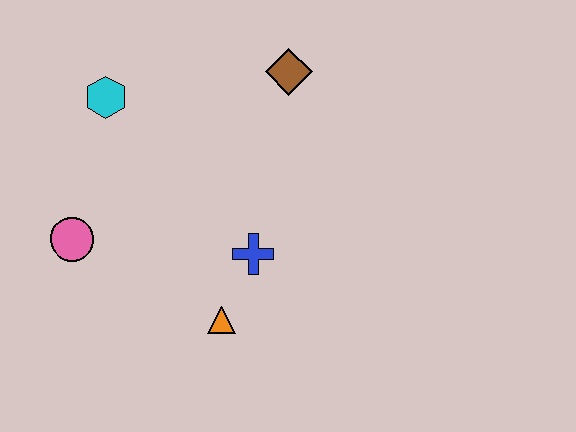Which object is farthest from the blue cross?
The cyan hexagon is farthest from the blue cross.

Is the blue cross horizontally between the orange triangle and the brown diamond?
Yes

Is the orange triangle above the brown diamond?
No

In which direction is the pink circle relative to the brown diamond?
The pink circle is to the left of the brown diamond.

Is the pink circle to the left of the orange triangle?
Yes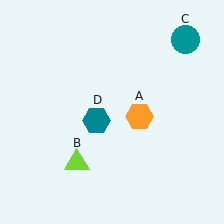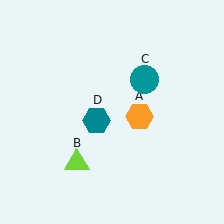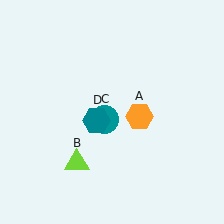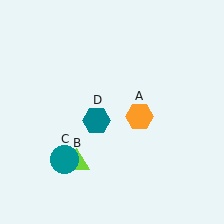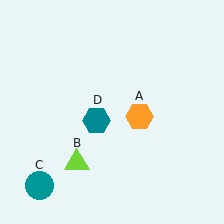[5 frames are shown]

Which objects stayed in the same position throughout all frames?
Orange hexagon (object A) and lime triangle (object B) and teal hexagon (object D) remained stationary.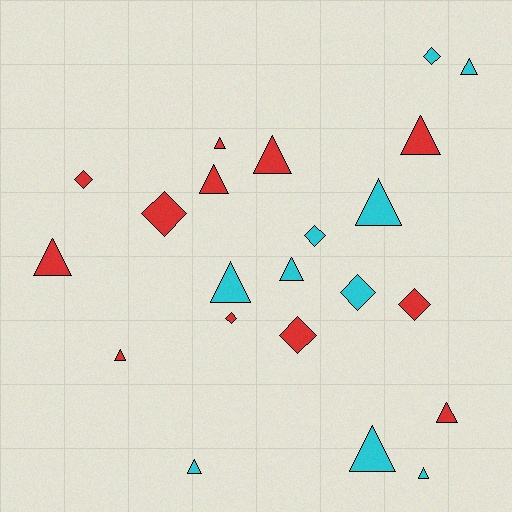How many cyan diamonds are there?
There are 3 cyan diamonds.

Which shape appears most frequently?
Triangle, with 14 objects.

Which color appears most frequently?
Red, with 12 objects.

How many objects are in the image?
There are 22 objects.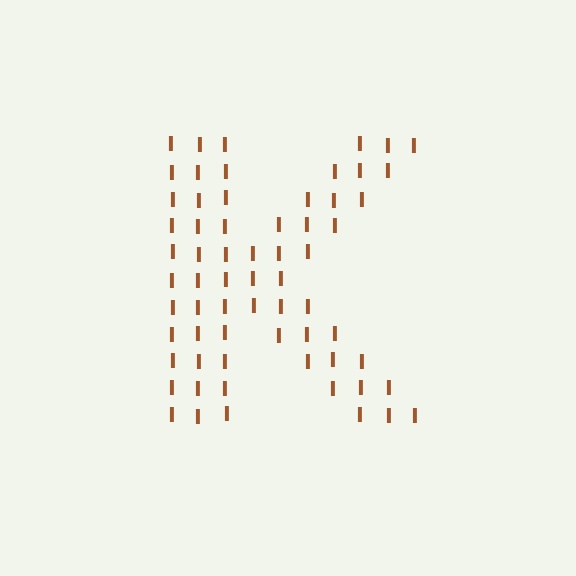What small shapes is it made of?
It is made of small letter I's.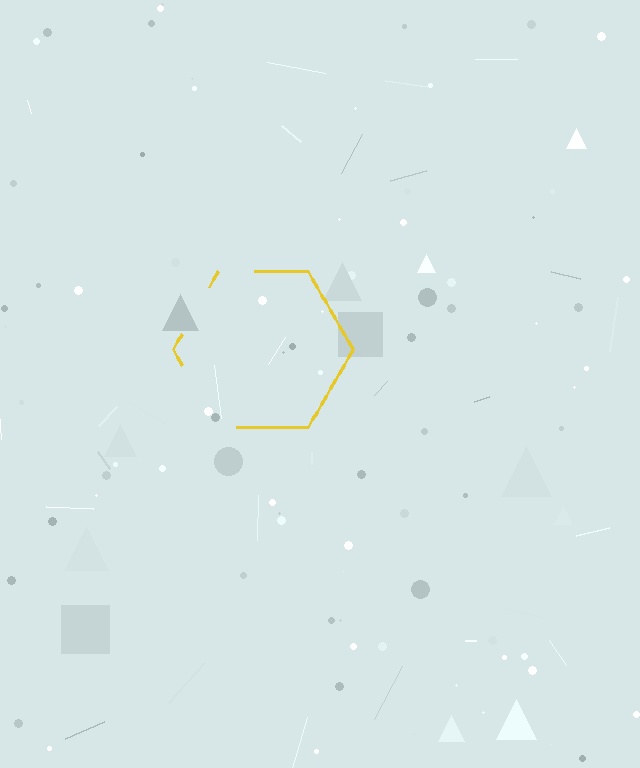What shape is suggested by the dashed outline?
The dashed outline suggests a hexagon.